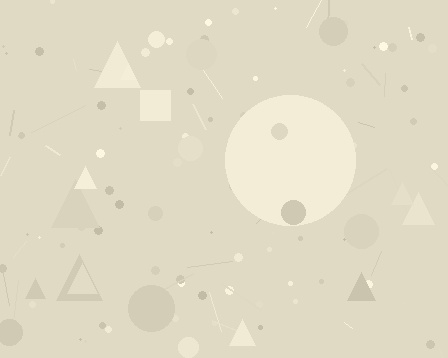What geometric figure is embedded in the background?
A circle is embedded in the background.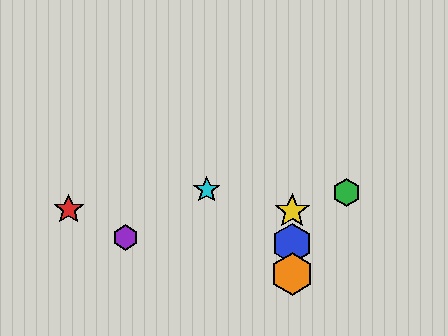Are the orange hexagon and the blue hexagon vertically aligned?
Yes, both are at x≈292.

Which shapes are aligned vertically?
The blue hexagon, the yellow star, the orange hexagon are aligned vertically.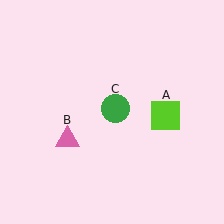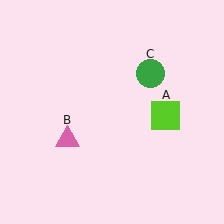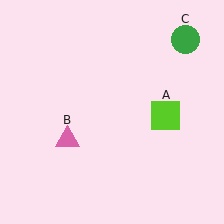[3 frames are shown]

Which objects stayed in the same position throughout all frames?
Lime square (object A) and pink triangle (object B) remained stationary.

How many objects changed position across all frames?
1 object changed position: green circle (object C).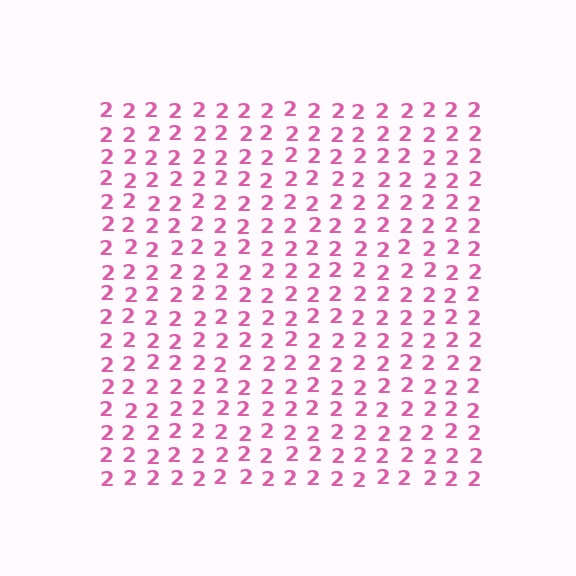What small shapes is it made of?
It is made of small digit 2's.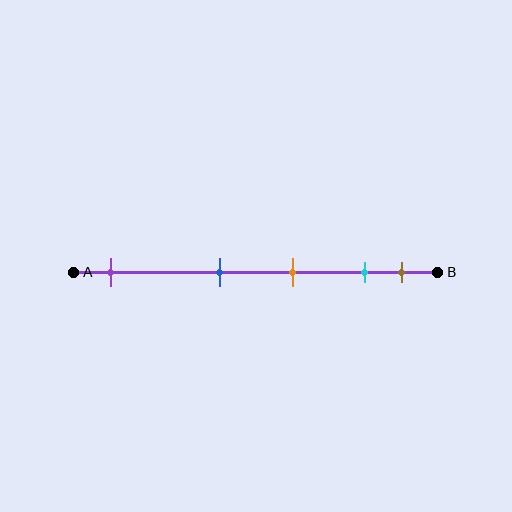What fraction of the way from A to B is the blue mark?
The blue mark is approximately 40% (0.4) of the way from A to B.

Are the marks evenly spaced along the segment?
No, the marks are not evenly spaced.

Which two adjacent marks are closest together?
The cyan and brown marks are the closest adjacent pair.